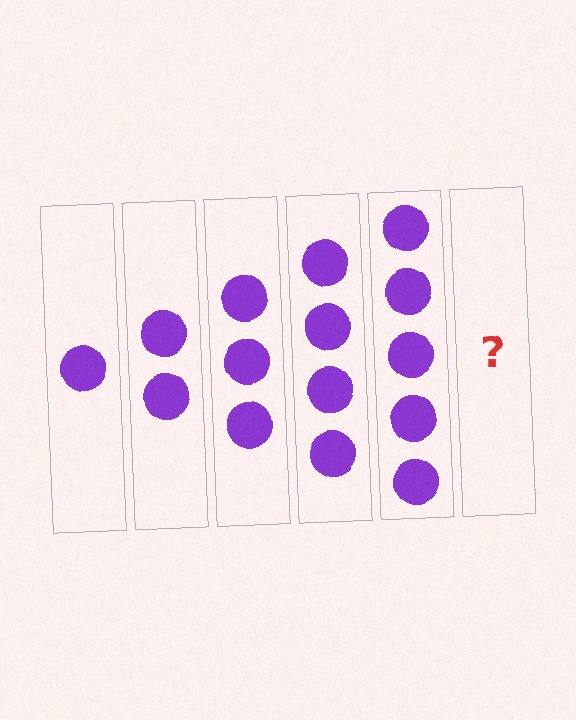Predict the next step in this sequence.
The next step is 6 circles.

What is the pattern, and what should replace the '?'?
The pattern is that each step adds one more circle. The '?' should be 6 circles.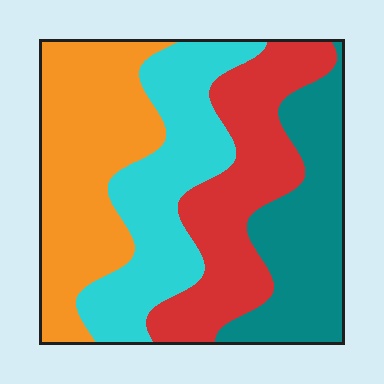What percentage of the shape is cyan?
Cyan covers about 25% of the shape.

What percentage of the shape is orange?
Orange covers 29% of the shape.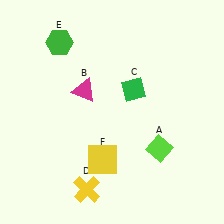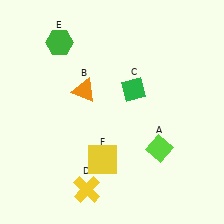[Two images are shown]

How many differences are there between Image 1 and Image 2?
There is 1 difference between the two images.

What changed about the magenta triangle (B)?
In Image 1, B is magenta. In Image 2, it changed to orange.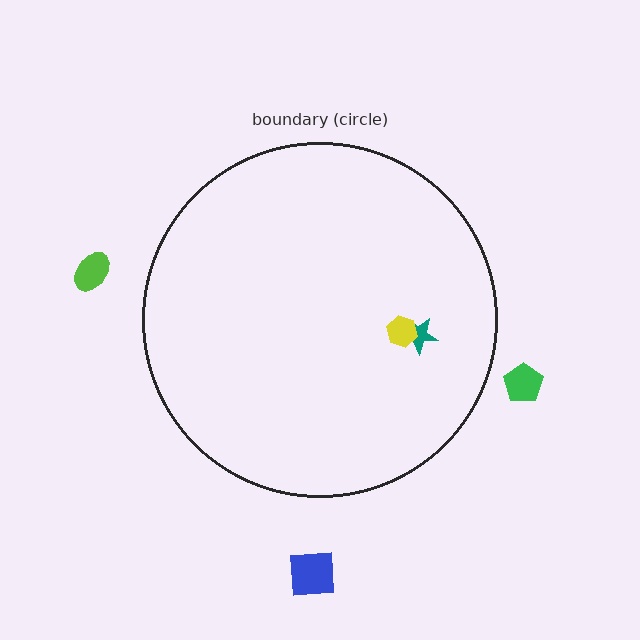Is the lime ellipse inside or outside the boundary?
Outside.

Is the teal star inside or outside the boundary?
Inside.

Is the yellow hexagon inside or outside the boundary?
Inside.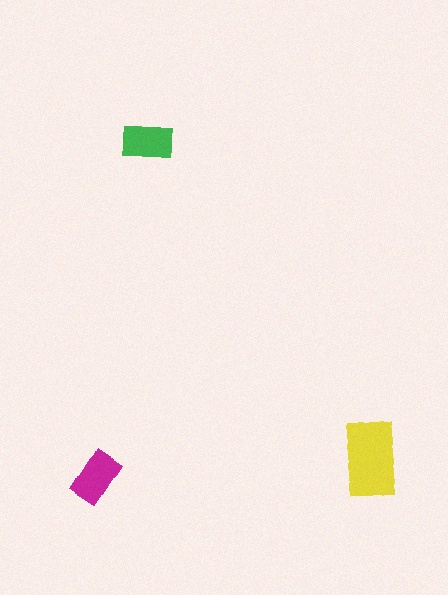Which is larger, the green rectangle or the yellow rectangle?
The yellow one.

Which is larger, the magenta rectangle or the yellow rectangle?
The yellow one.